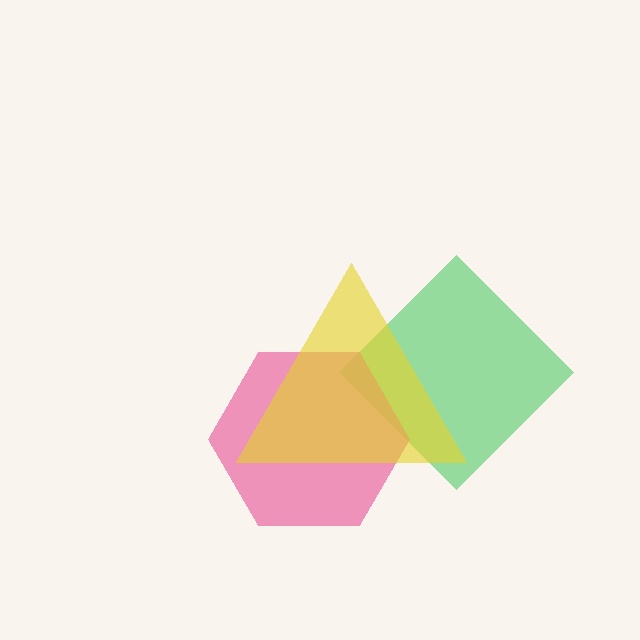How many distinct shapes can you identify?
There are 3 distinct shapes: a green diamond, a pink hexagon, a yellow triangle.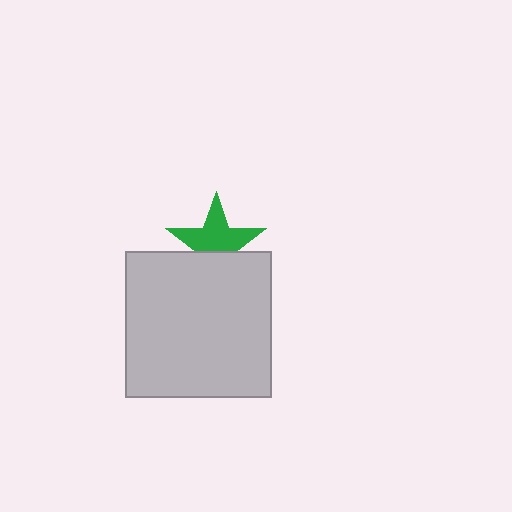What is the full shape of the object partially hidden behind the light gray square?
The partially hidden object is a green star.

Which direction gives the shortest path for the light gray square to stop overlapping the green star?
Moving down gives the shortest separation.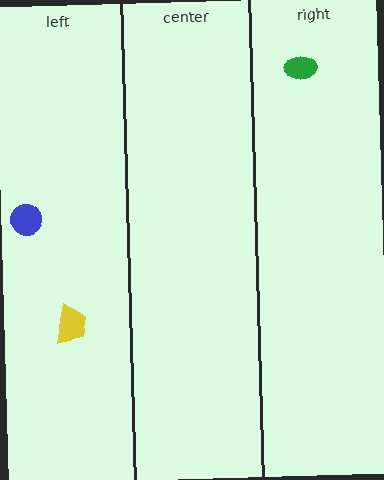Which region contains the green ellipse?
The right region.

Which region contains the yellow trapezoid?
The left region.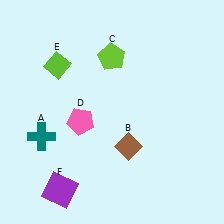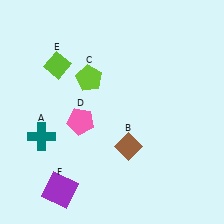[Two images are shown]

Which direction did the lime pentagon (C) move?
The lime pentagon (C) moved left.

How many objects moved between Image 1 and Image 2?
1 object moved between the two images.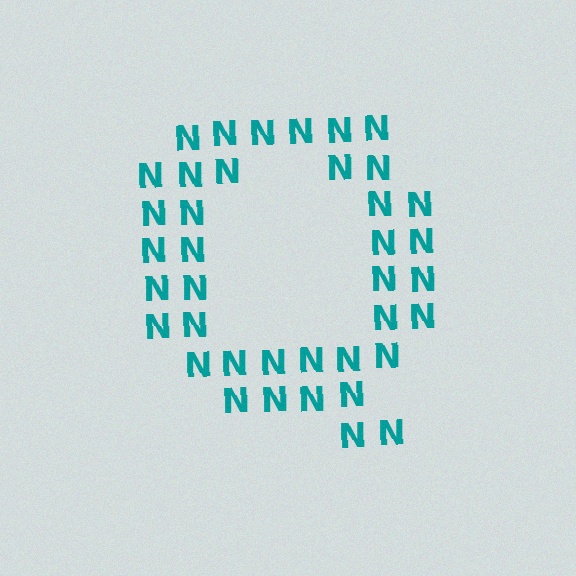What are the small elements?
The small elements are letter N's.